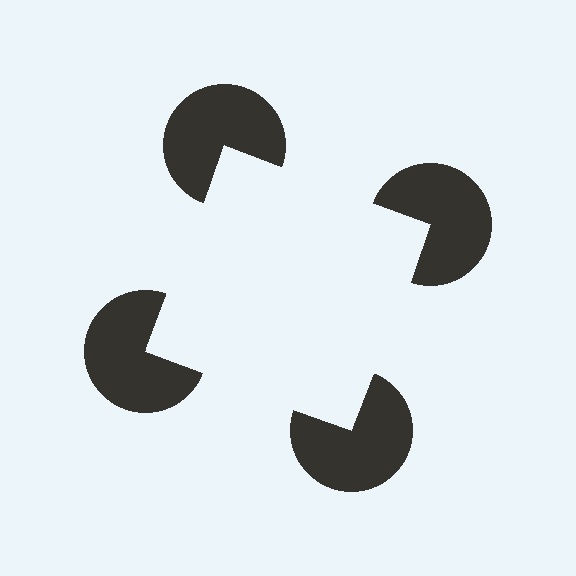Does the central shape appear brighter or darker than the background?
It typically appears slightly brighter than the background, even though no actual brightness change is drawn.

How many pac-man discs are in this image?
There are 4 — one at each vertex of the illusory square.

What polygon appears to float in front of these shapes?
An illusory square — its edges are inferred from the aligned wedge cuts in the pac-man discs, not physically drawn.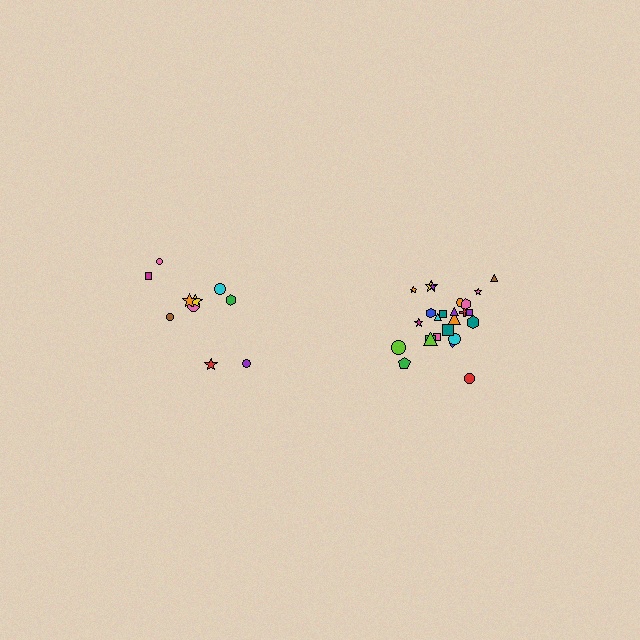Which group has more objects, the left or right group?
The right group.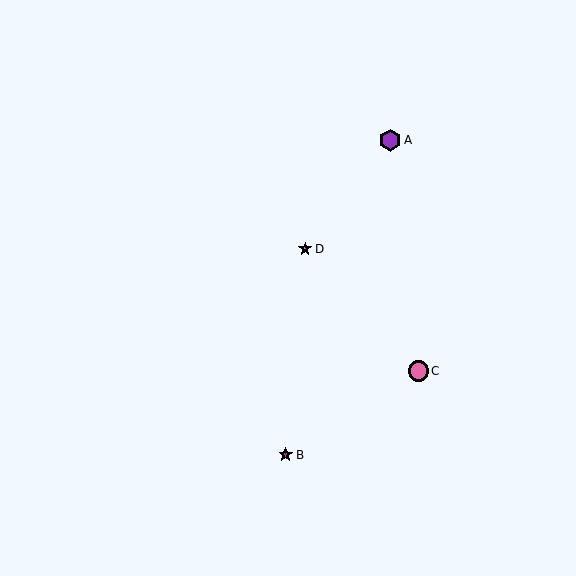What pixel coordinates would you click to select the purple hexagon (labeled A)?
Click at (390, 140) to select the purple hexagon A.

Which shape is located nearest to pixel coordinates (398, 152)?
The purple hexagon (labeled A) at (390, 140) is nearest to that location.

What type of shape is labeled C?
Shape C is a pink circle.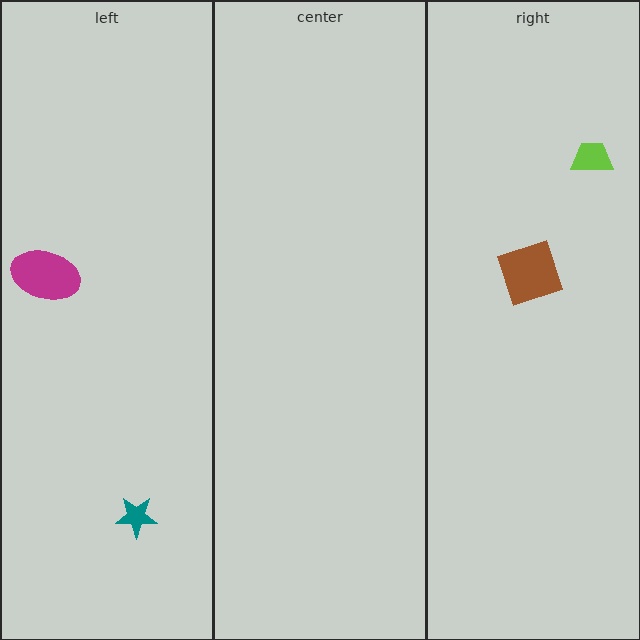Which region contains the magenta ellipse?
The left region.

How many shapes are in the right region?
2.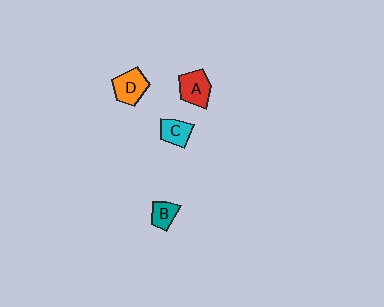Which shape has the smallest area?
Shape B (teal).